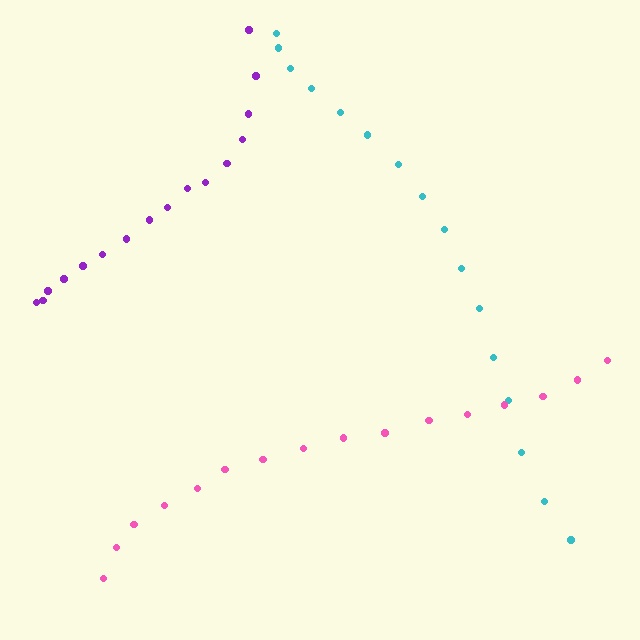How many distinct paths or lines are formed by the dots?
There are 3 distinct paths.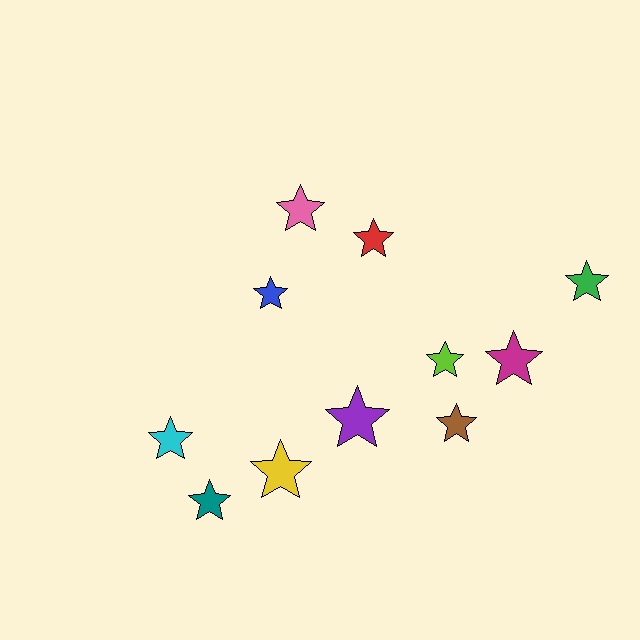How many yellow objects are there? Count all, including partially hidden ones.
There is 1 yellow object.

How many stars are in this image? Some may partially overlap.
There are 11 stars.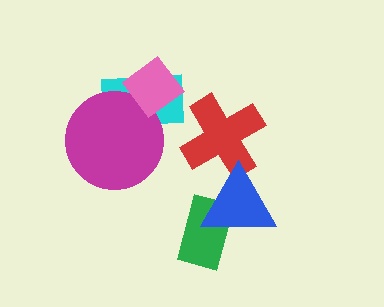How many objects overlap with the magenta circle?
2 objects overlap with the magenta circle.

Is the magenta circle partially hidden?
Yes, it is partially covered by another shape.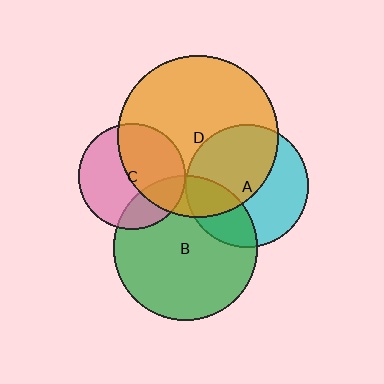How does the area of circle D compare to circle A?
Approximately 1.7 times.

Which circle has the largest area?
Circle D (orange).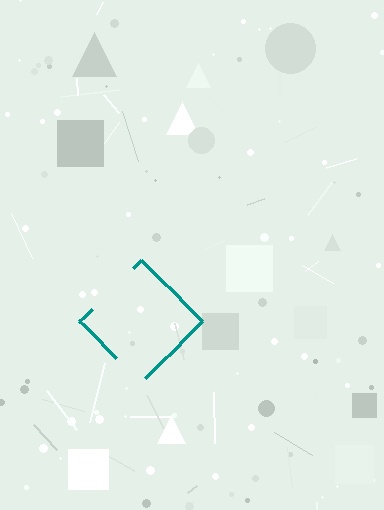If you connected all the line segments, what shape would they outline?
They would outline a diamond.